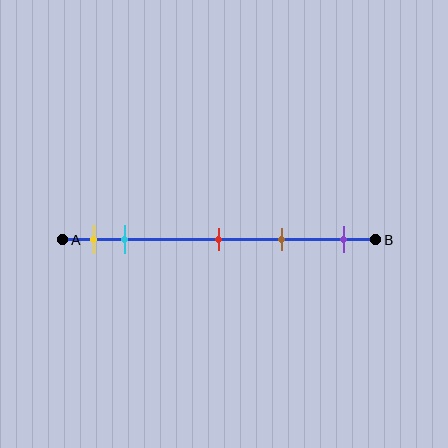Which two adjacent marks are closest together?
The yellow and cyan marks are the closest adjacent pair.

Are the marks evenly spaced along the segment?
No, the marks are not evenly spaced.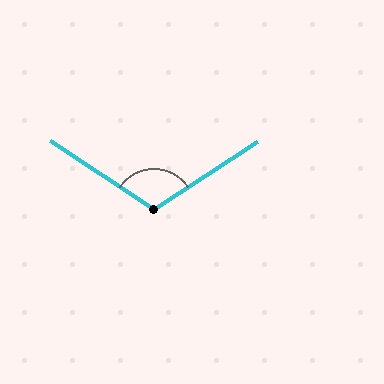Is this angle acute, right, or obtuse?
It is obtuse.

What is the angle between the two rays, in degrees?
Approximately 113 degrees.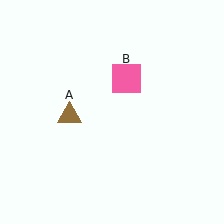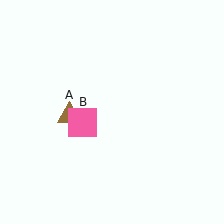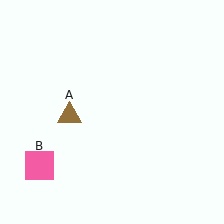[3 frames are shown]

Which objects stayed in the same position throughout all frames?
Brown triangle (object A) remained stationary.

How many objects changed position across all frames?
1 object changed position: pink square (object B).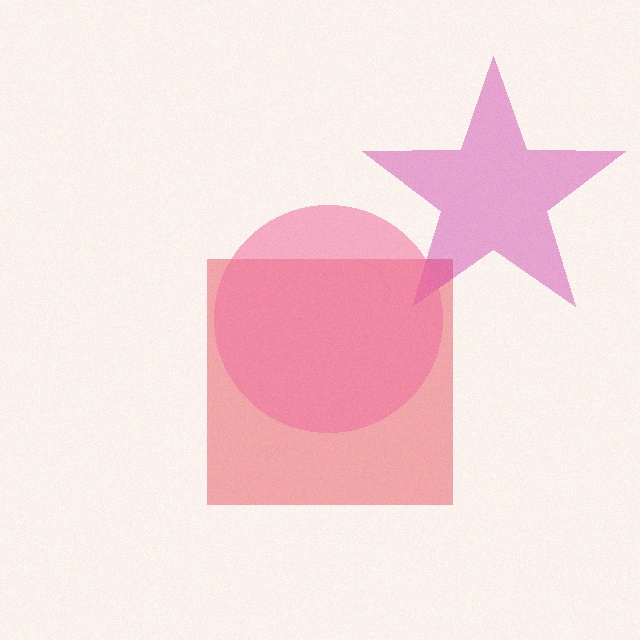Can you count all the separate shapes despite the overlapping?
Yes, there are 3 separate shapes.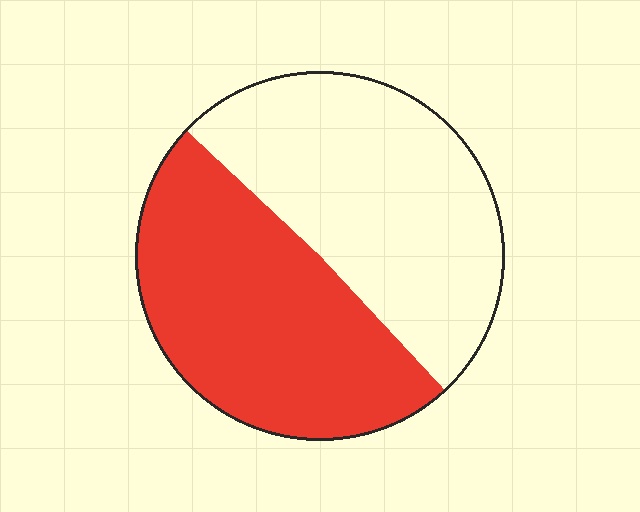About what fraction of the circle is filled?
About one half (1/2).